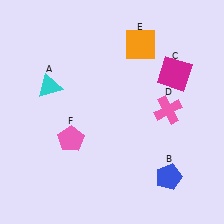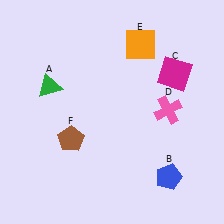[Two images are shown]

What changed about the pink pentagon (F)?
In Image 1, F is pink. In Image 2, it changed to brown.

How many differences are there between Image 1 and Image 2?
There are 2 differences between the two images.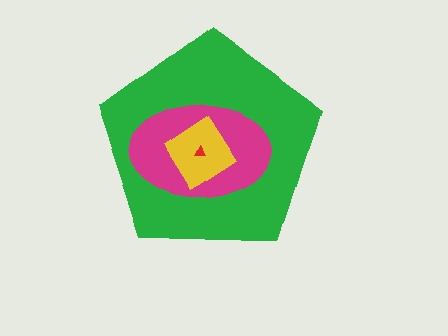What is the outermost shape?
The green pentagon.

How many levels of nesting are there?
4.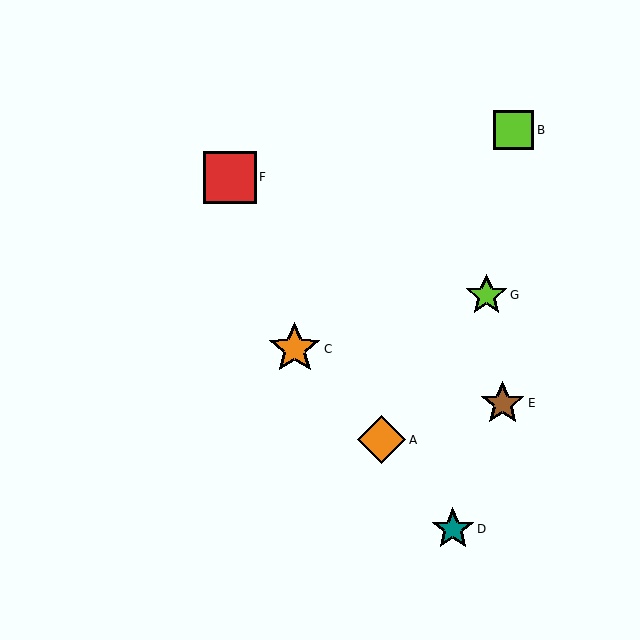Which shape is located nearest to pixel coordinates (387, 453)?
The orange diamond (labeled A) at (382, 440) is nearest to that location.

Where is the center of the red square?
The center of the red square is at (230, 177).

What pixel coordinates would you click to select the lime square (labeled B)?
Click at (514, 130) to select the lime square B.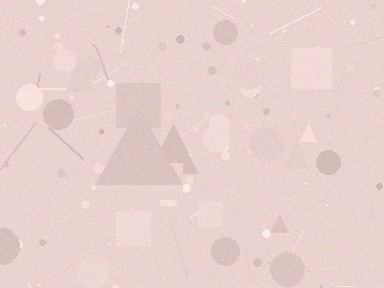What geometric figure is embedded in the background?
A triangle is embedded in the background.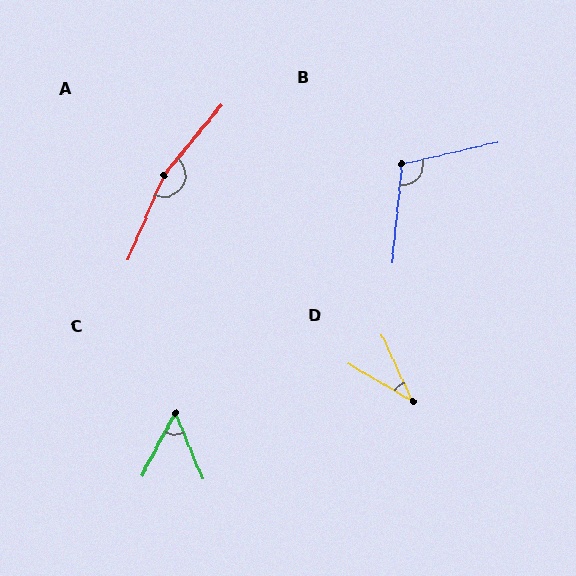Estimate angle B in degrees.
Approximately 108 degrees.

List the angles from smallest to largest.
D (35°), C (51°), B (108°), A (163°).